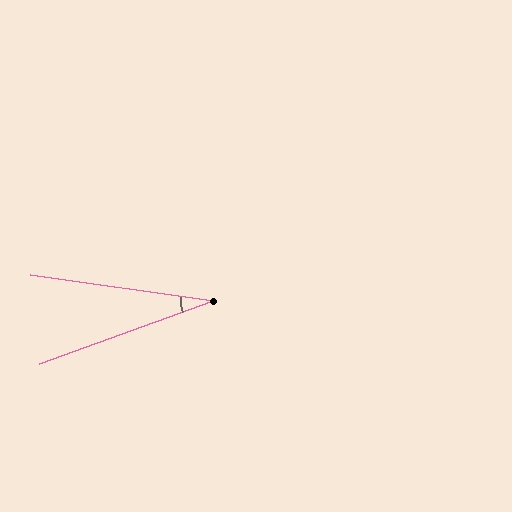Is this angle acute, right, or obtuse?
It is acute.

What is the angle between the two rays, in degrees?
Approximately 28 degrees.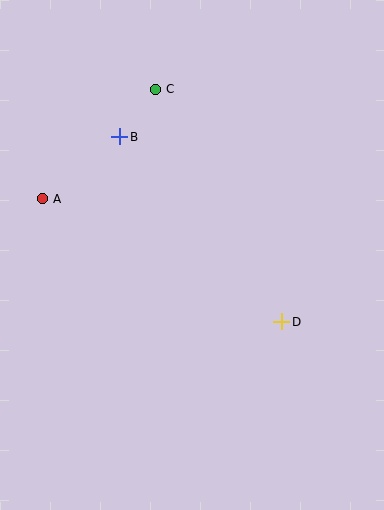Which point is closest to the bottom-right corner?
Point D is closest to the bottom-right corner.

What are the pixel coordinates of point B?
Point B is at (120, 137).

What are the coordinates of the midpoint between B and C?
The midpoint between B and C is at (138, 113).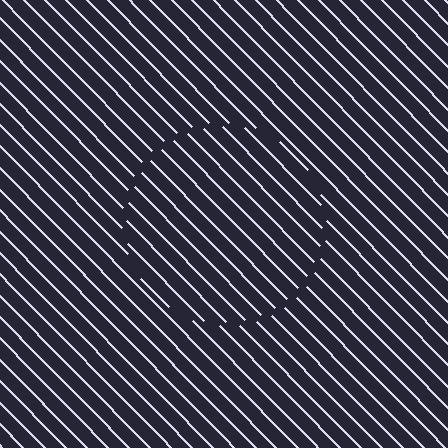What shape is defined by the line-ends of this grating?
An illusory circle. The interior of the shape contains the same grating, shifted by half a period — the contour is defined by the phase discontinuity where line-ends from the inner and outer gratings abut.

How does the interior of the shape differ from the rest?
The interior of the shape contains the same grating, shifted by half a period — the contour is defined by the phase discontinuity where line-ends from the inner and outer gratings abut.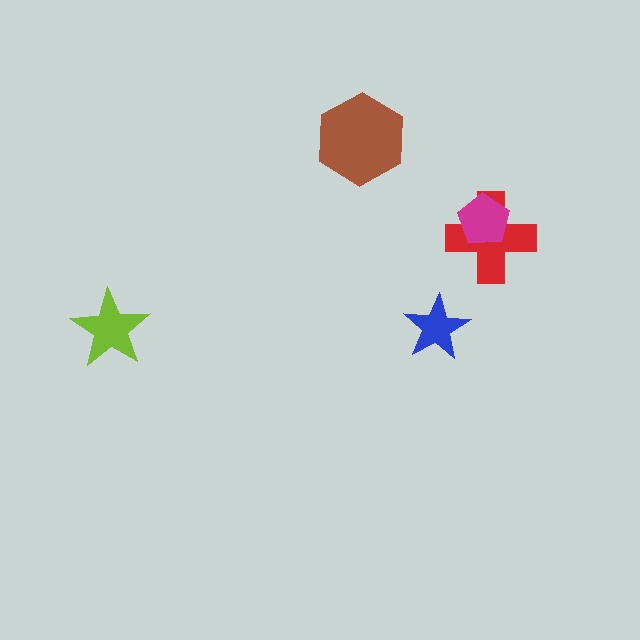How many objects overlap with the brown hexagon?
0 objects overlap with the brown hexagon.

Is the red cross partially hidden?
Yes, it is partially covered by another shape.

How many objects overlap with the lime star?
0 objects overlap with the lime star.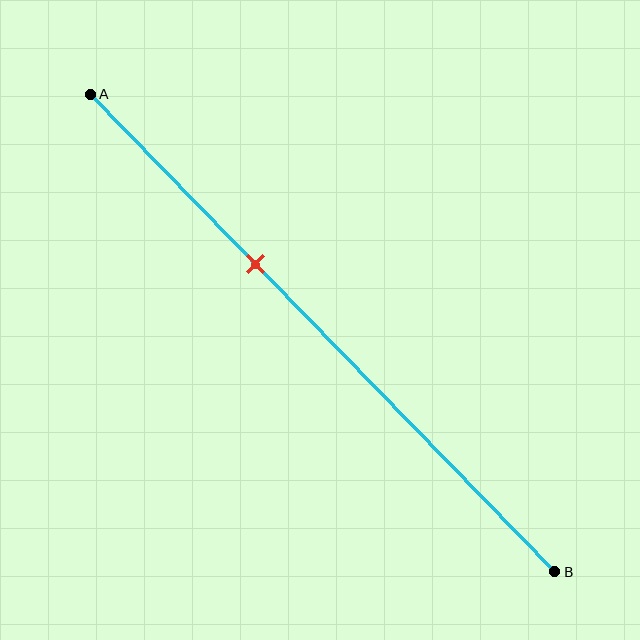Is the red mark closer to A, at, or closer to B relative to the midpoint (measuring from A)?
The red mark is closer to point A than the midpoint of segment AB.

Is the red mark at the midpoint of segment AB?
No, the mark is at about 35% from A, not at the 50% midpoint.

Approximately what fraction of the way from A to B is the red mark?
The red mark is approximately 35% of the way from A to B.